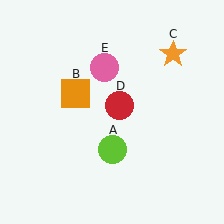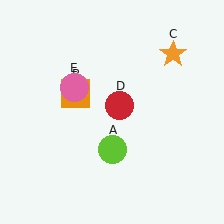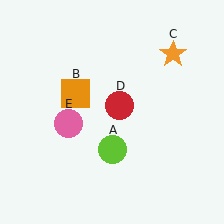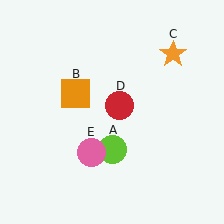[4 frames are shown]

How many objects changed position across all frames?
1 object changed position: pink circle (object E).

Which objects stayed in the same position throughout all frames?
Lime circle (object A) and orange square (object B) and orange star (object C) and red circle (object D) remained stationary.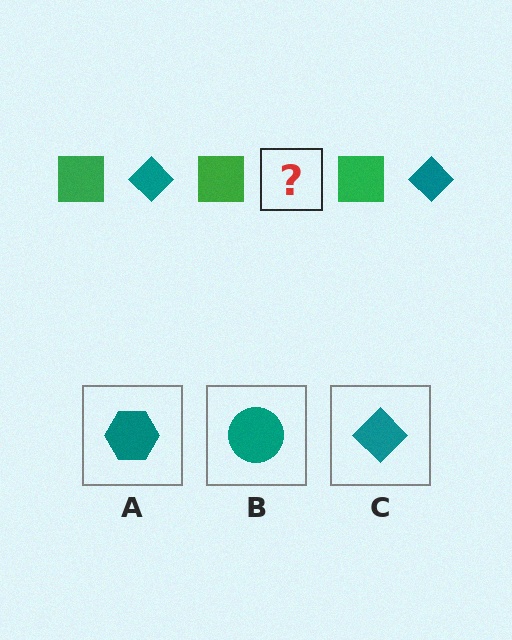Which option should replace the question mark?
Option C.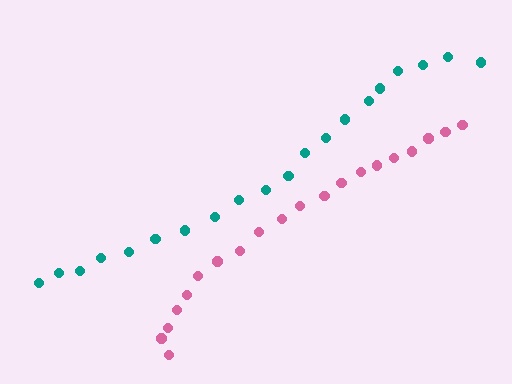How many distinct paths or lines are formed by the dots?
There are 2 distinct paths.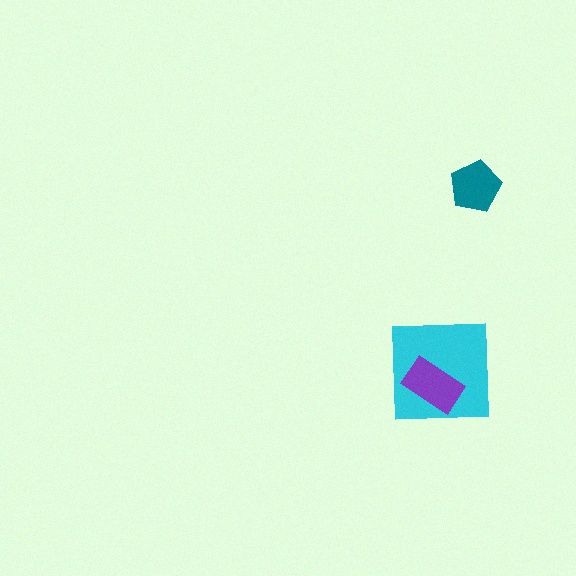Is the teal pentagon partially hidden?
No, no other shape covers it.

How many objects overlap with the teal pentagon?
0 objects overlap with the teal pentagon.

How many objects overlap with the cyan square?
1 object overlaps with the cyan square.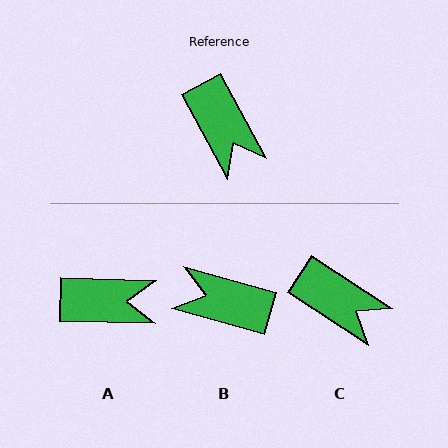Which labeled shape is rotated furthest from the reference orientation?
B, about 134 degrees away.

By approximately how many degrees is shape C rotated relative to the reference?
Approximately 28 degrees counter-clockwise.